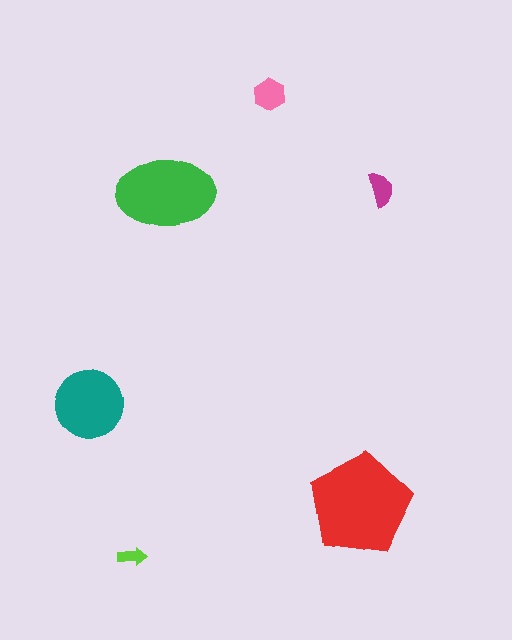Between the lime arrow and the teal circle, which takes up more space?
The teal circle.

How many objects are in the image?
There are 6 objects in the image.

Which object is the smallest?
The lime arrow.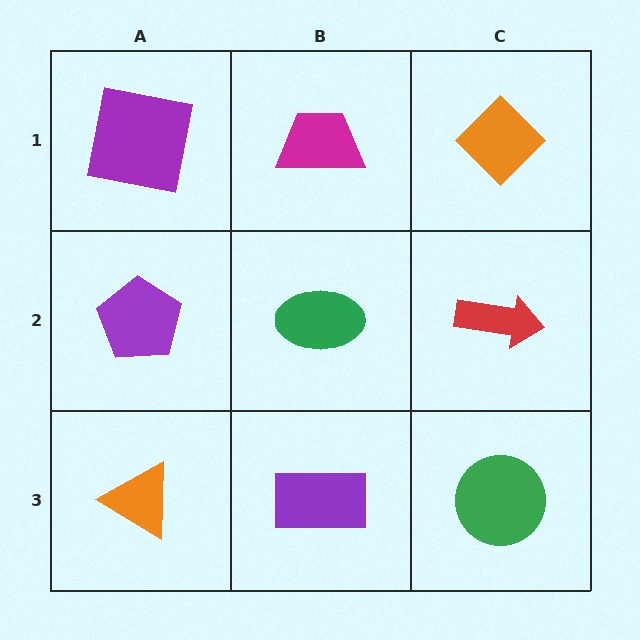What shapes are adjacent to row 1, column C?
A red arrow (row 2, column C), a magenta trapezoid (row 1, column B).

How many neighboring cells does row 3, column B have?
3.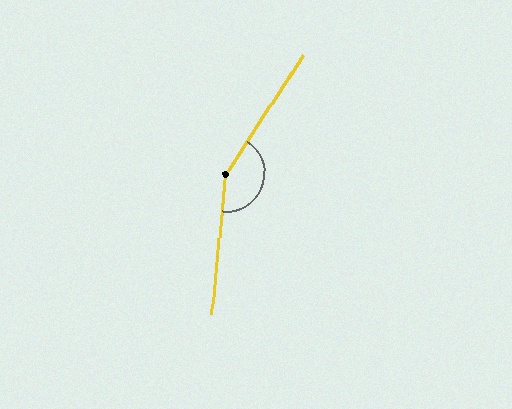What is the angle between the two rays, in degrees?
Approximately 153 degrees.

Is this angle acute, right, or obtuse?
It is obtuse.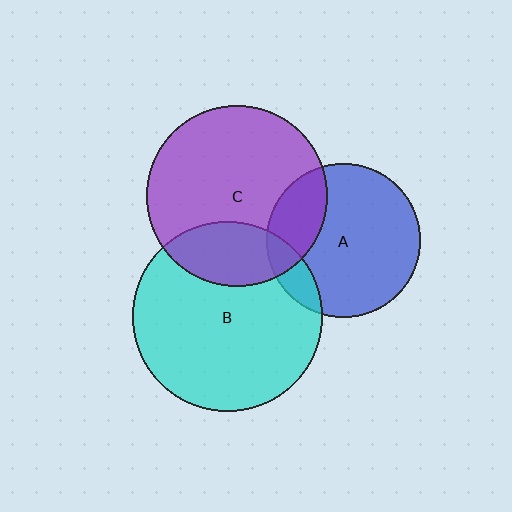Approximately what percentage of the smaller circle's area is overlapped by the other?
Approximately 25%.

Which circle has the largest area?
Circle B (cyan).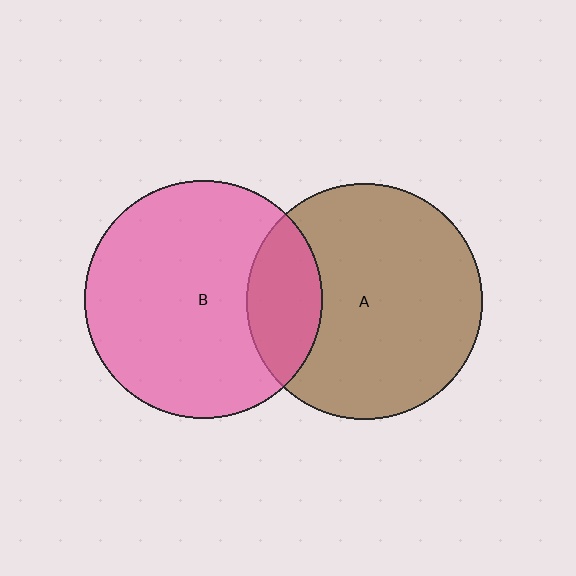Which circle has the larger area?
Circle B (pink).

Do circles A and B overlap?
Yes.